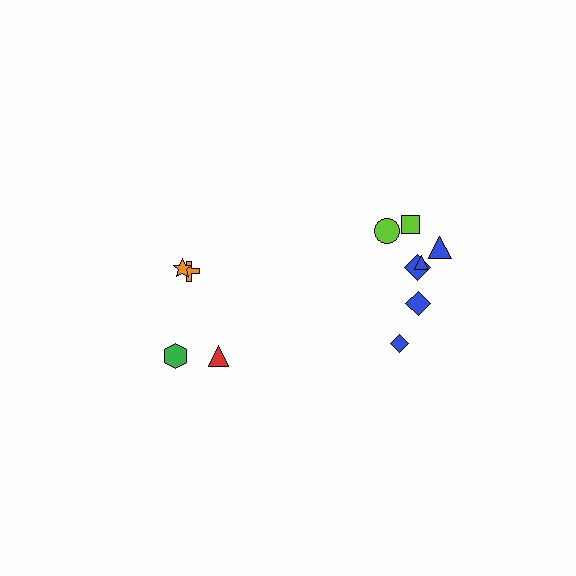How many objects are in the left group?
There are 4 objects.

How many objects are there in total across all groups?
There are 11 objects.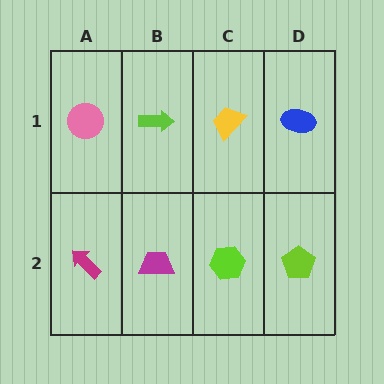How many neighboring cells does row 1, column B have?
3.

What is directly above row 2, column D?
A blue ellipse.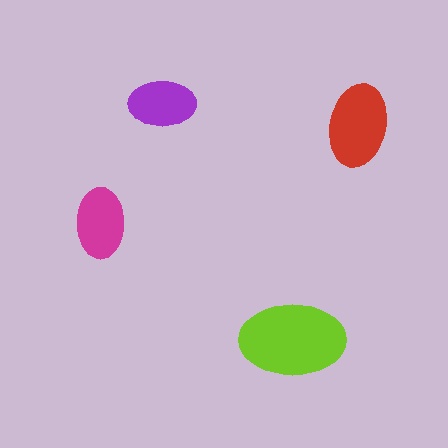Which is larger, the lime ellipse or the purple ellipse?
The lime one.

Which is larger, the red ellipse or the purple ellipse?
The red one.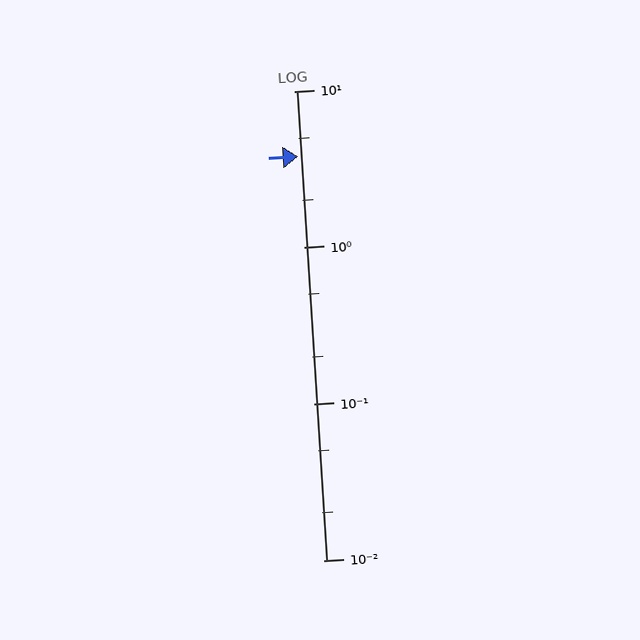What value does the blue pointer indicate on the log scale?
The pointer indicates approximately 3.8.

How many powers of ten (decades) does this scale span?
The scale spans 3 decades, from 0.01 to 10.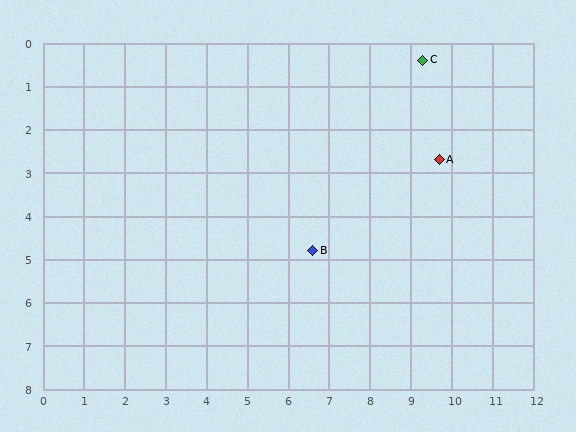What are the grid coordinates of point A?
Point A is at approximately (9.7, 2.7).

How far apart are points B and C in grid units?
Points B and C are about 5.2 grid units apart.